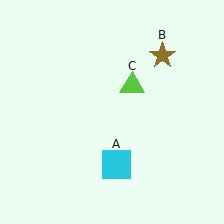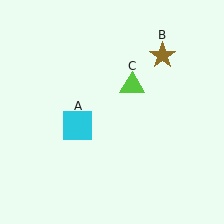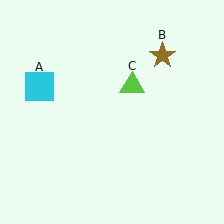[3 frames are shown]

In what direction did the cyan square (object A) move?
The cyan square (object A) moved up and to the left.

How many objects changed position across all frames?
1 object changed position: cyan square (object A).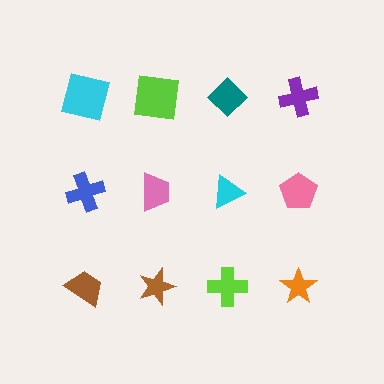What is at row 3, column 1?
A brown trapezoid.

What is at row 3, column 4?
An orange star.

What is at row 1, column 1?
A cyan square.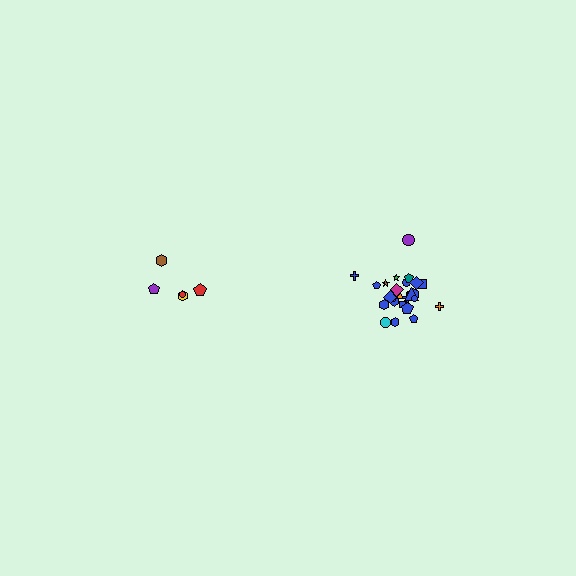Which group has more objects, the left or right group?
The right group.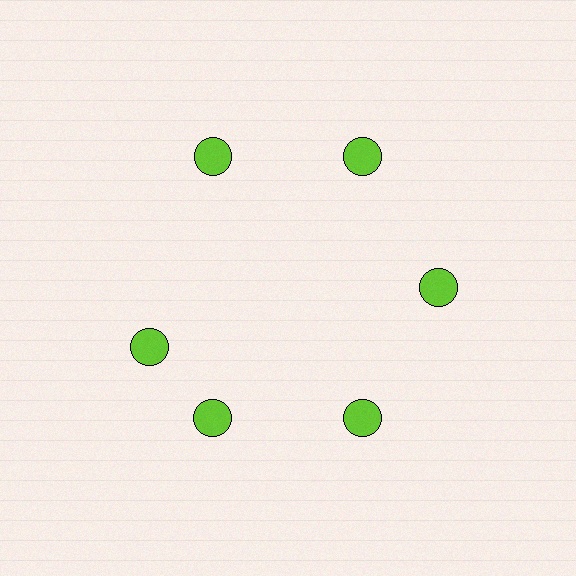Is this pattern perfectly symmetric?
No. The 6 lime circles are arranged in a ring, but one element near the 9 o'clock position is rotated out of alignment along the ring, breaking the 6-fold rotational symmetry.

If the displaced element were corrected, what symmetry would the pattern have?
It would have 6-fold rotational symmetry — the pattern would map onto itself every 60 degrees.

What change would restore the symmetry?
The symmetry would be restored by rotating it back into even spacing with its neighbors so that all 6 circles sit at equal angles and equal distance from the center.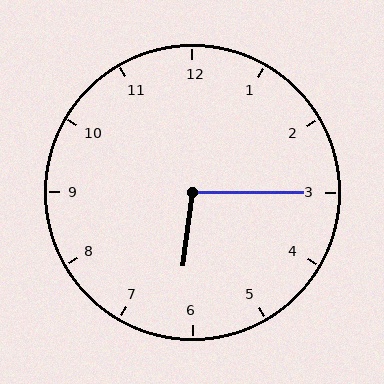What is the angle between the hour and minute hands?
Approximately 98 degrees.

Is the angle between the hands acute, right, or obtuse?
It is obtuse.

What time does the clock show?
6:15.